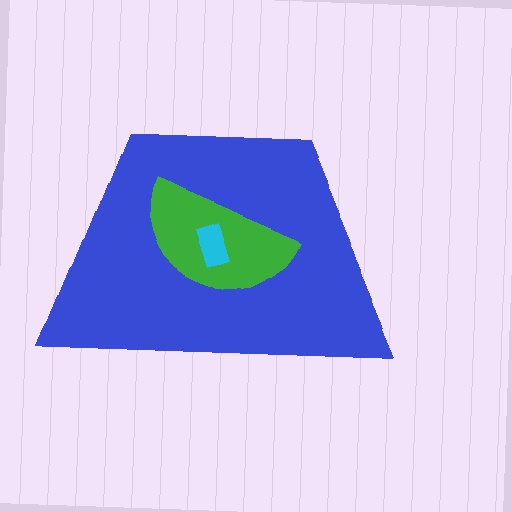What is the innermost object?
The cyan rectangle.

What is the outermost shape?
The blue trapezoid.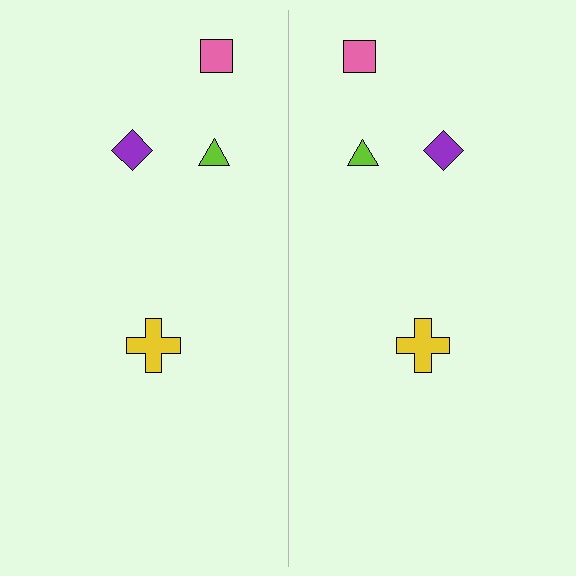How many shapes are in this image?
There are 8 shapes in this image.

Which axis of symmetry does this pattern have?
The pattern has a vertical axis of symmetry running through the center of the image.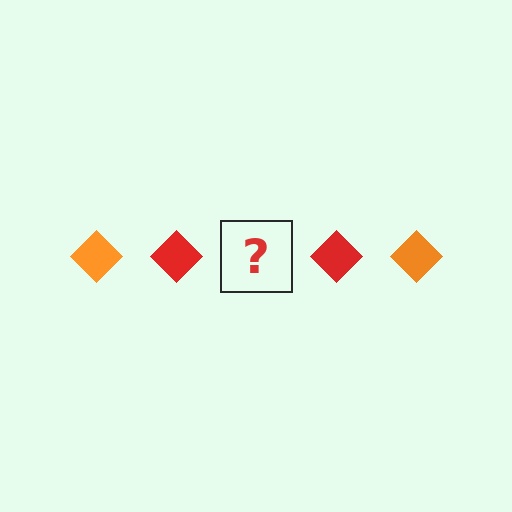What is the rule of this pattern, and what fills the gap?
The rule is that the pattern cycles through orange, red diamonds. The gap should be filled with an orange diamond.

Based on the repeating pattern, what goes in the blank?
The blank should be an orange diamond.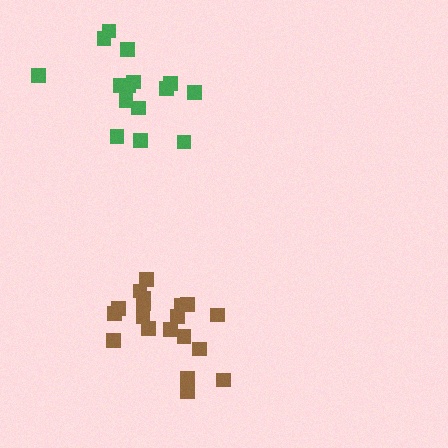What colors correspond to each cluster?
The clusters are colored: green, brown.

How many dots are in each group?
Group 1: 15 dots, Group 2: 19 dots (34 total).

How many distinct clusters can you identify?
There are 2 distinct clusters.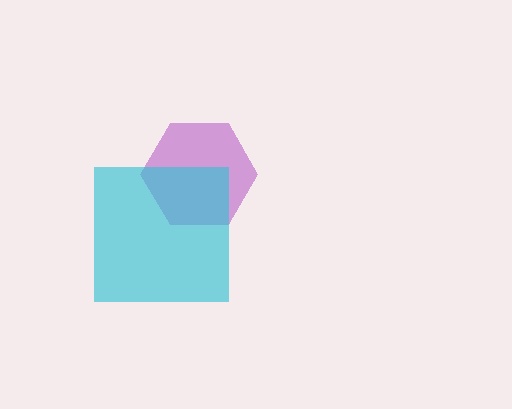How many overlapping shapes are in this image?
There are 2 overlapping shapes in the image.